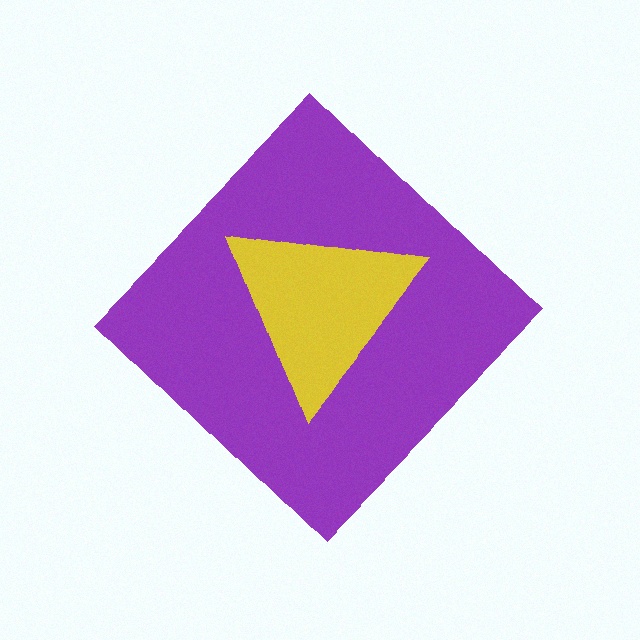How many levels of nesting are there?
2.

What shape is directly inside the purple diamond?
The yellow triangle.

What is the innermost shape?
The yellow triangle.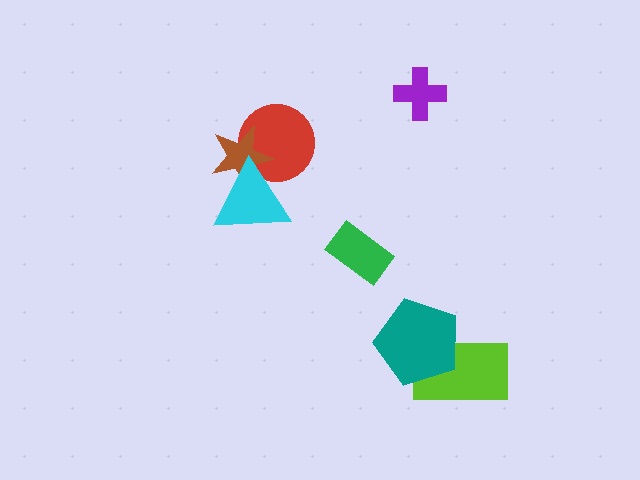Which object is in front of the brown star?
The cyan triangle is in front of the brown star.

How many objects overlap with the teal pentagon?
1 object overlaps with the teal pentagon.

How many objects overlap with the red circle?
2 objects overlap with the red circle.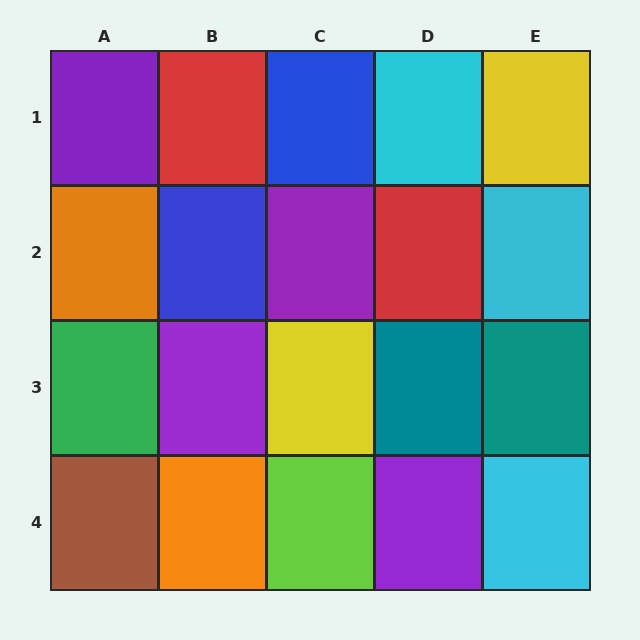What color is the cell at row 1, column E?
Yellow.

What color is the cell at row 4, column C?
Lime.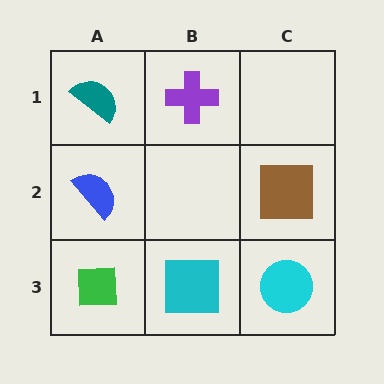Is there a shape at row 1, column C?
No, that cell is empty.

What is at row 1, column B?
A purple cross.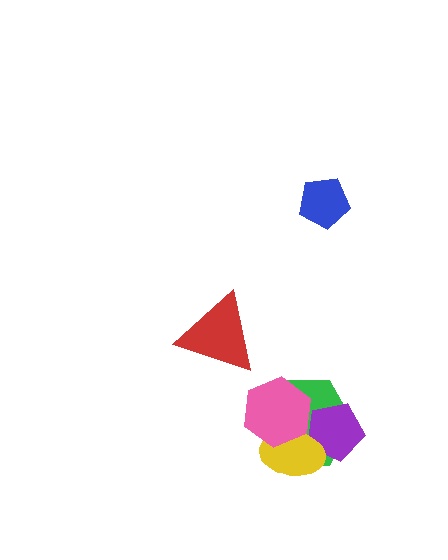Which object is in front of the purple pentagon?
The yellow ellipse is in front of the purple pentagon.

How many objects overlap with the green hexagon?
3 objects overlap with the green hexagon.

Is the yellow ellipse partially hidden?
Yes, it is partially covered by another shape.